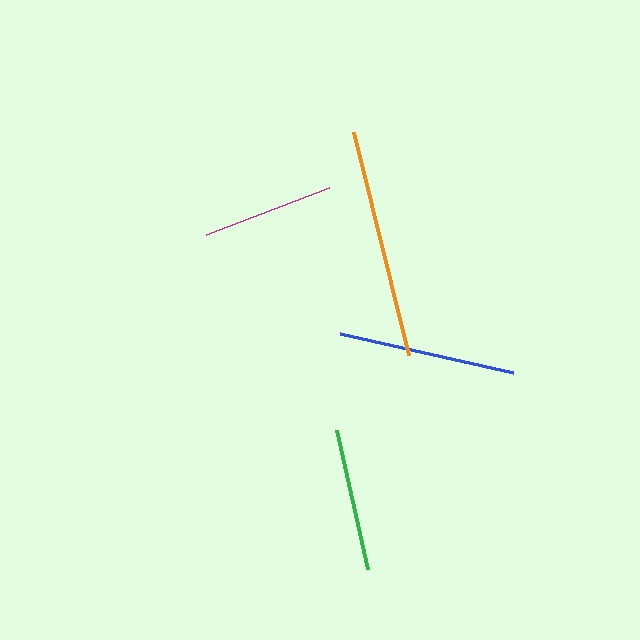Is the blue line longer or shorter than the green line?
The blue line is longer than the green line.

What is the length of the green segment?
The green segment is approximately 143 pixels long.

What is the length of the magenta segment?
The magenta segment is approximately 131 pixels long.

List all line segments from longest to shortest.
From longest to shortest: orange, blue, green, magenta.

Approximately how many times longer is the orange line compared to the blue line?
The orange line is approximately 1.3 times the length of the blue line.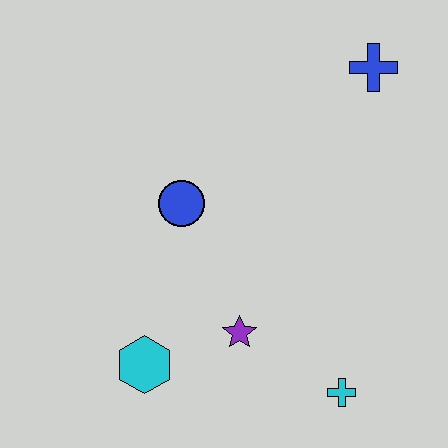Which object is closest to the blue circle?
The purple star is closest to the blue circle.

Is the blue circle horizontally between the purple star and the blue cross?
No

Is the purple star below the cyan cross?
No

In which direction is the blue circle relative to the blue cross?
The blue circle is to the left of the blue cross.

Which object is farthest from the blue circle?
The cyan cross is farthest from the blue circle.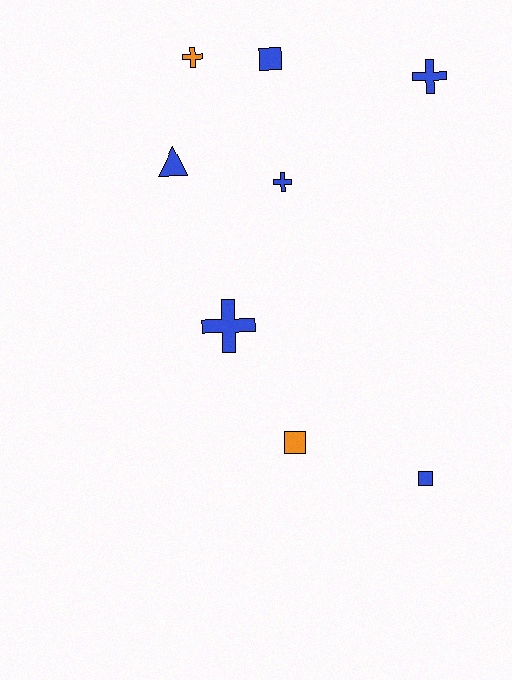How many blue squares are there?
There are 2 blue squares.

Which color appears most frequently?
Blue, with 6 objects.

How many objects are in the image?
There are 8 objects.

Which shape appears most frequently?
Cross, with 4 objects.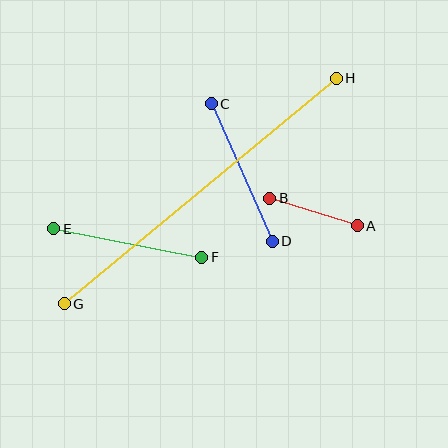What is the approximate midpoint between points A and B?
The midpoint is at approximately (314, 212) pixels.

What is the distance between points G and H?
The distance is approximately 353 pixels.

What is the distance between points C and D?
The distance is approximately 150 pixels.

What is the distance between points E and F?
The distance is approximately 150 pixels.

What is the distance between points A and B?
The distance is approximately 92 pixels.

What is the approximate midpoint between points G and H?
The midpoint is at approximately (200, 191) pixels.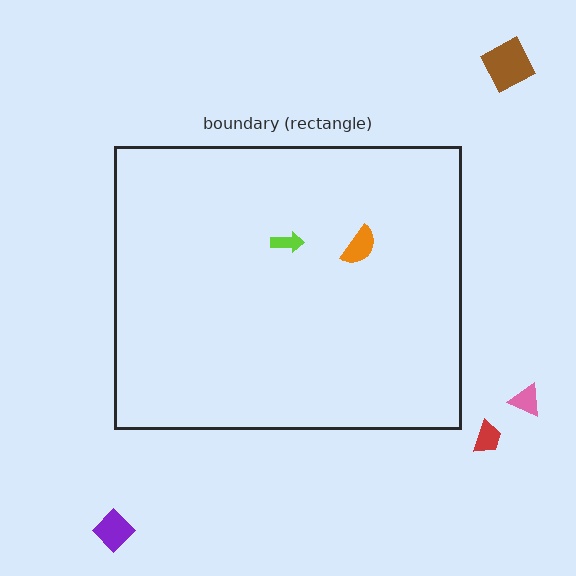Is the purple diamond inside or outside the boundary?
Outside.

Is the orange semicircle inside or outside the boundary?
Inside.